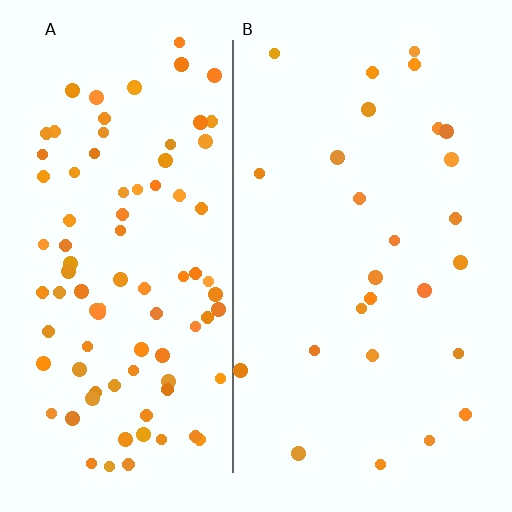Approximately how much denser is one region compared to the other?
Approximately 3.4× — region A over region B.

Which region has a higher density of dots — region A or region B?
A (the left).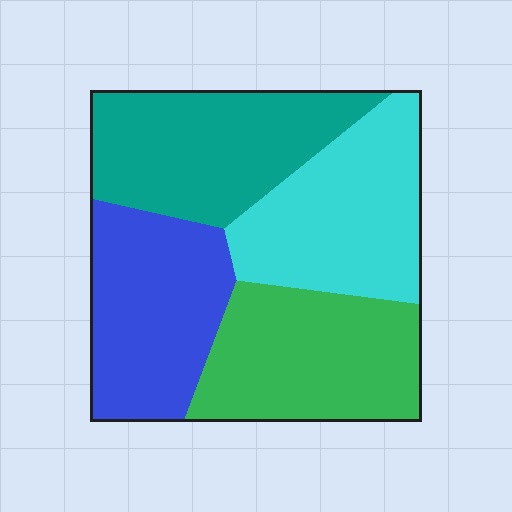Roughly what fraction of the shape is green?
Green takes up about one quarter (1/4) of the shape.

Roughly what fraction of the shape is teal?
Teal takes up between a quarter and a half of the shape.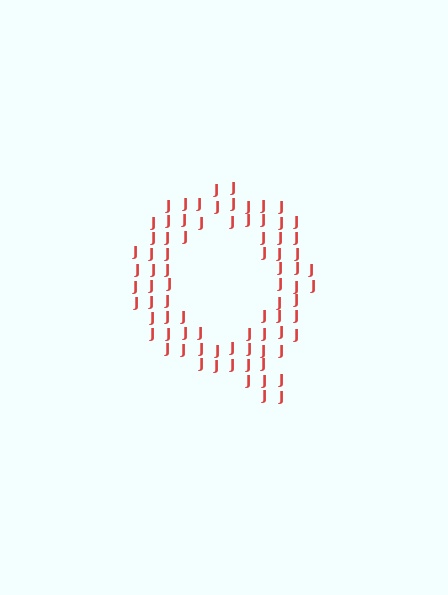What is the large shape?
The large shape is the letter Q.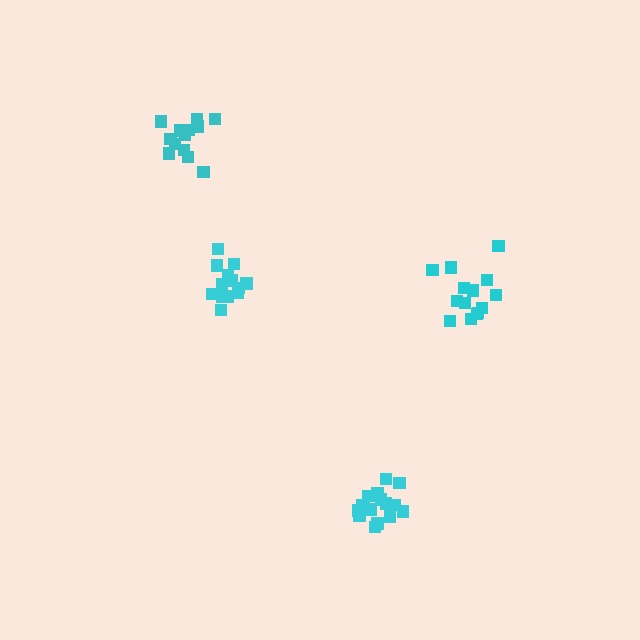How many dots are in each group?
Group 1: 16 dots, Group 2: 14 dots, Group 3: 14 dots, Group 4: 13 dots (57 total).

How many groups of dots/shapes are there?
There are 4 groups.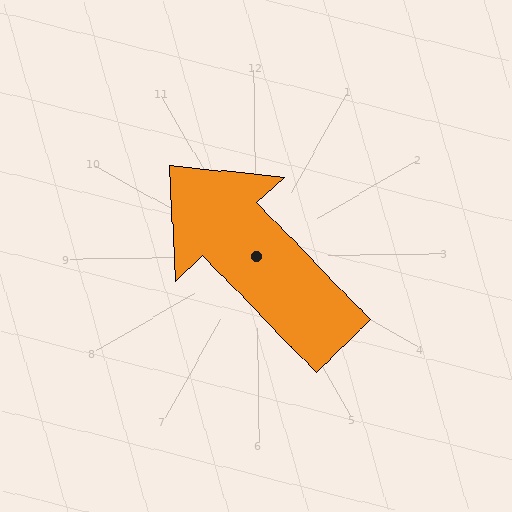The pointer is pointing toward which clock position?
Roughly 11 o'clock.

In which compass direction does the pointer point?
Northwest.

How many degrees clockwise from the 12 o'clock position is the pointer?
Approximately 317 degrees.